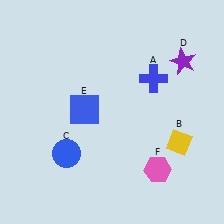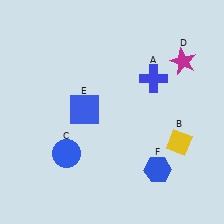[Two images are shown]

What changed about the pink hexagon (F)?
In Image 1, F is pink. In Image 2, it changed to blue.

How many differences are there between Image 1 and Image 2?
There are 2 differences between the two images.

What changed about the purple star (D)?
In Image 1, D is purple. In Image 2, it changed to magenta.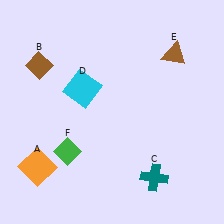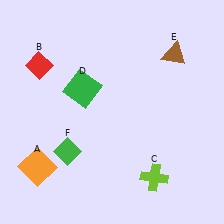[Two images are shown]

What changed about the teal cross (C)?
In Image 1, C is teal. In Image 2, it changed to lime.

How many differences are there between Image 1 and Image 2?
There are 3 differences between the two images.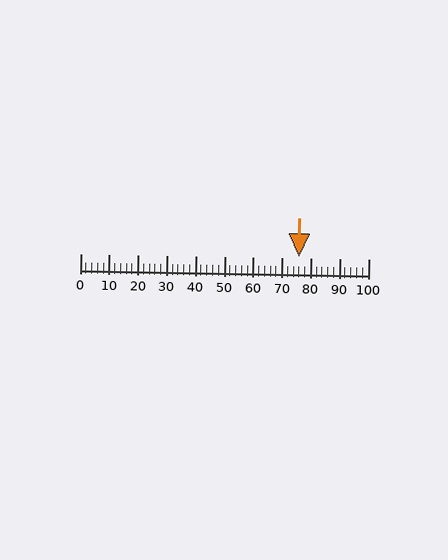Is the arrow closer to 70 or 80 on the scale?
The arrow is closer to 80.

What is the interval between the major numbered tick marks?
The major tick marks are spaced 10 units apart.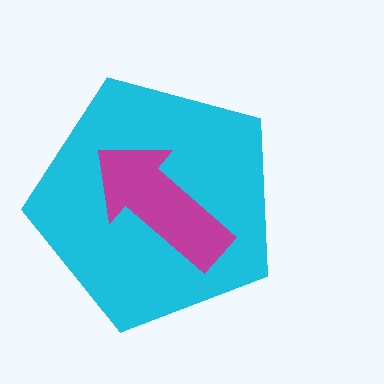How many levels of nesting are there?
2.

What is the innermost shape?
The magenta arrow.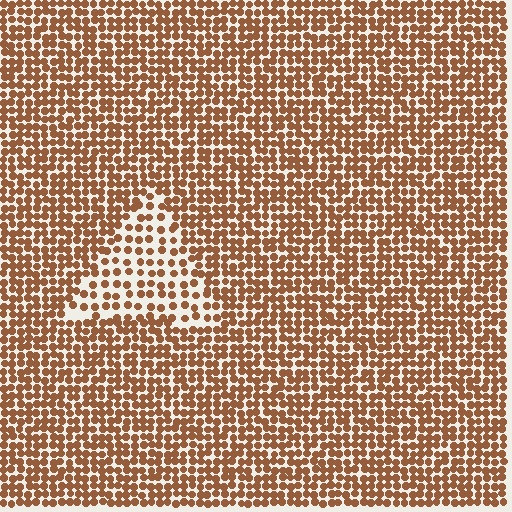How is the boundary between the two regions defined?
The boundary is defined by a change in element density (approximately 1.9x ratio). All elements are the same color, size, and shape.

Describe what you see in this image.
The image contains small brown elements arranged at two different densities. A triangle-shaped region is visible where the elements are less densely packed than the surrounding area.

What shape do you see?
I see a triangle.